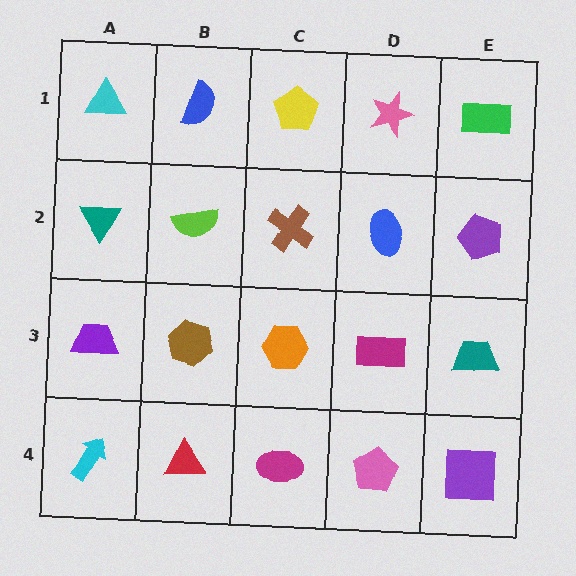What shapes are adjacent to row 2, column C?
A yellow pentagon (row 1, column C), an orange hexagon (row 3, column C), a lime semicircle (row 2, column B), a blue ellipse (row 2, column D).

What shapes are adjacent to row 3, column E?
A purple pentagon (row 2, column E), a purple square (row 4, column E), a magenta rectangle (row 3, column D).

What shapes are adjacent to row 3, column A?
A teal triangle (row 2, column A), a cyan arrow (row 4, column A), a brown hexagon (row 3, column B).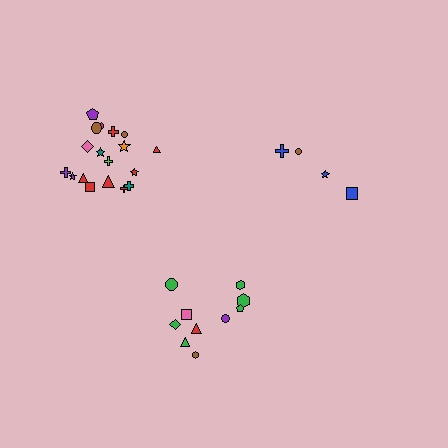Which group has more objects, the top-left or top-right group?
The top-left group.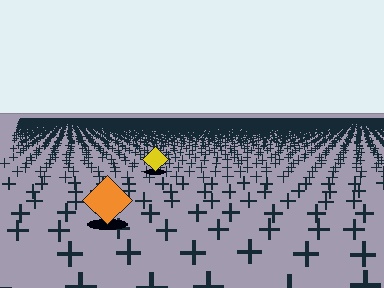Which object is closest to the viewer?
The orange diamond is closest. The texture marks near it are larger and more spread out.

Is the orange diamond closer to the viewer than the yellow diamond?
Yes. The orange diamond is closer — you can tell from the texture gradient: the ground texture is coarser near it.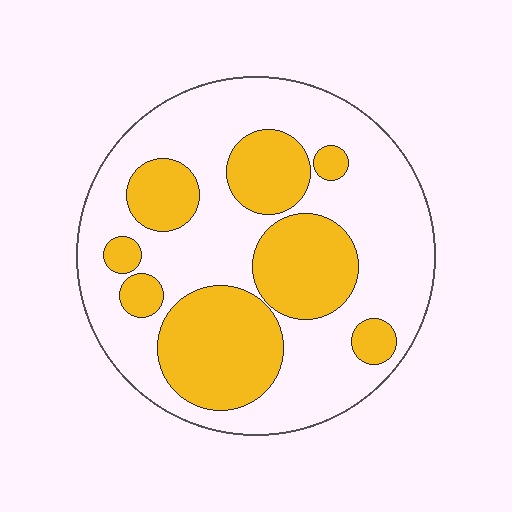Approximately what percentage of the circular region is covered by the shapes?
Approximately 35%.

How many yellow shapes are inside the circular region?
8.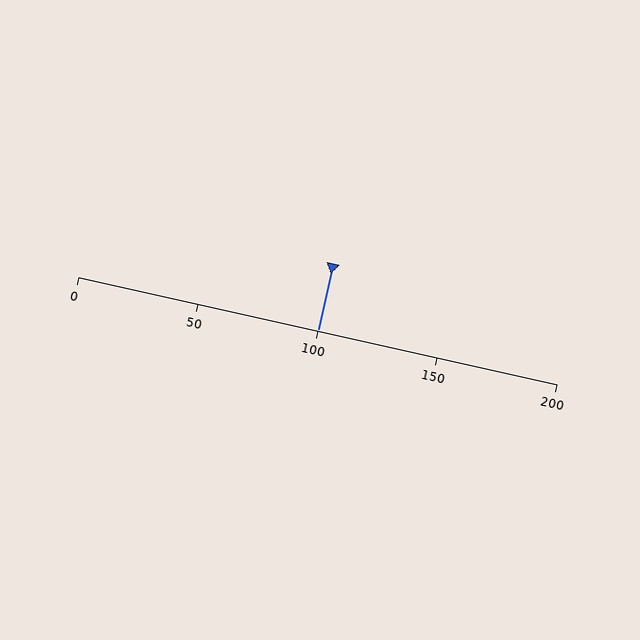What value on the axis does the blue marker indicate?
The marker indicates approximately 100.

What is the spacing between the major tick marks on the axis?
The major ticks are spaced 50 apart.